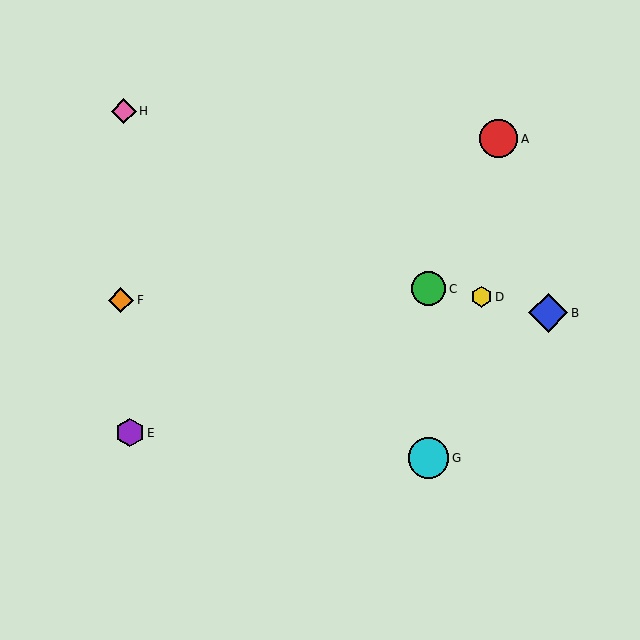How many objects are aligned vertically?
2 objects (C, G) are aligned vertically.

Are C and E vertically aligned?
No, C is at x≈429 and E is at x≈130.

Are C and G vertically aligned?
Yes, both are at x≈429.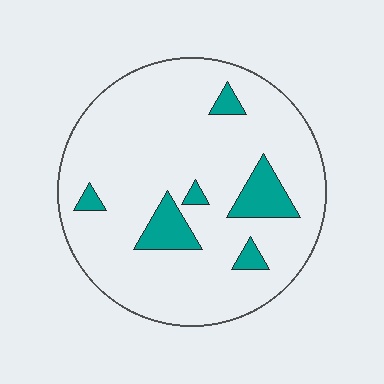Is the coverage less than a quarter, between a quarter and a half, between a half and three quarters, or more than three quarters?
Less than a quarter.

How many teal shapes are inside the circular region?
6.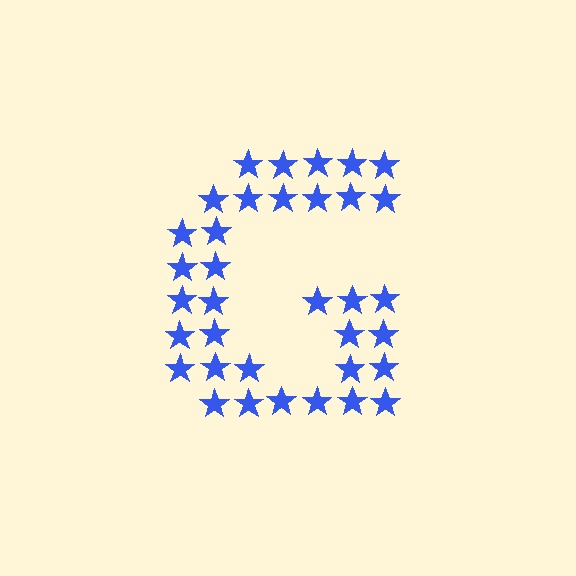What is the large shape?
The large shape is the letter G.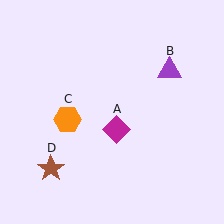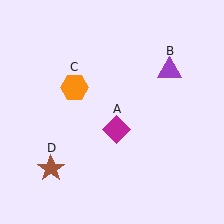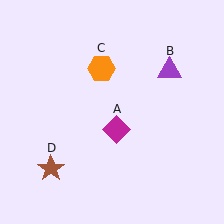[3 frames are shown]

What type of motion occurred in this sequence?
The orange hexagon (object C) rotated clockwise around the center of the scene.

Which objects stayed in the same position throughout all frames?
Magenta diamond (object A) and purple triangle (object B) and brown star (object D) remained stationary.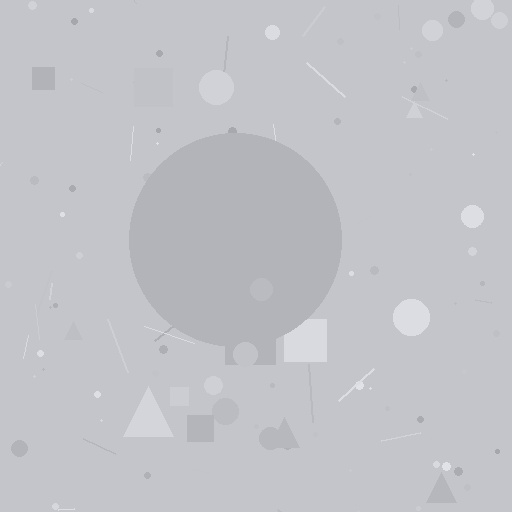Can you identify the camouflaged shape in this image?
The camouflaged shape is a circle.